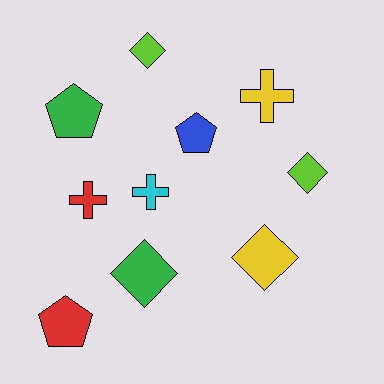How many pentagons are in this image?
There are 3 pentagons.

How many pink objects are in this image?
There are no pink objects.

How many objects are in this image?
There are 10 objects.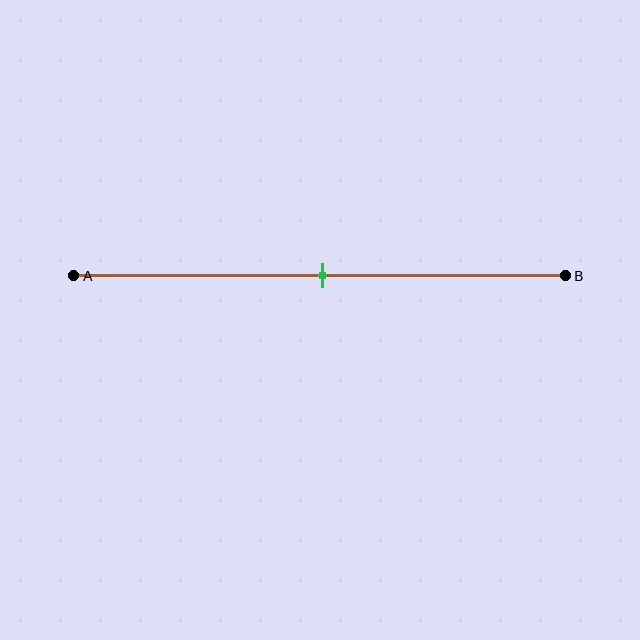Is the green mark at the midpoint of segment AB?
Yes, the mark is approximately at the midpoint.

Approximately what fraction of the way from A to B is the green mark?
The green mark is approximately 50% of the way from A to B.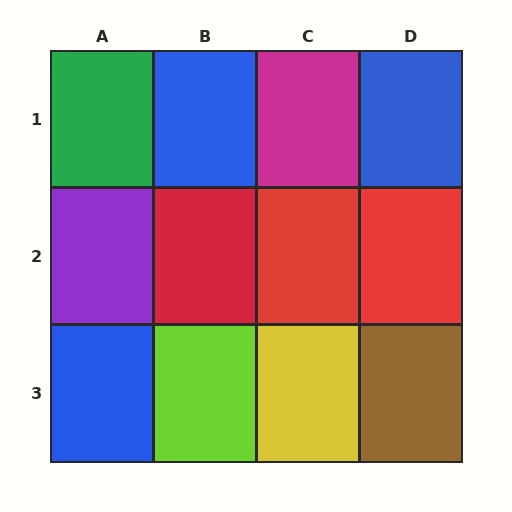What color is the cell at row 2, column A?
Purple.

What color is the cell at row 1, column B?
Blue.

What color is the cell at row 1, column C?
Magenta.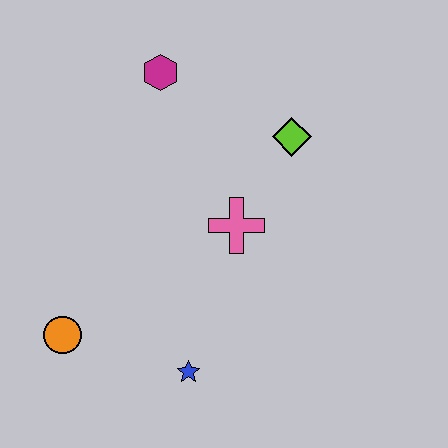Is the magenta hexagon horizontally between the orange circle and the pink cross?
Yes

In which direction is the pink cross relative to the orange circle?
The pink cross is to the right of the orange circle.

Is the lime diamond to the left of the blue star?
No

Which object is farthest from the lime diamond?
The orange circle is farthest from the lime diamond.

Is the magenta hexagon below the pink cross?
No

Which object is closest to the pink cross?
The lime diamond is closest to the pink cross.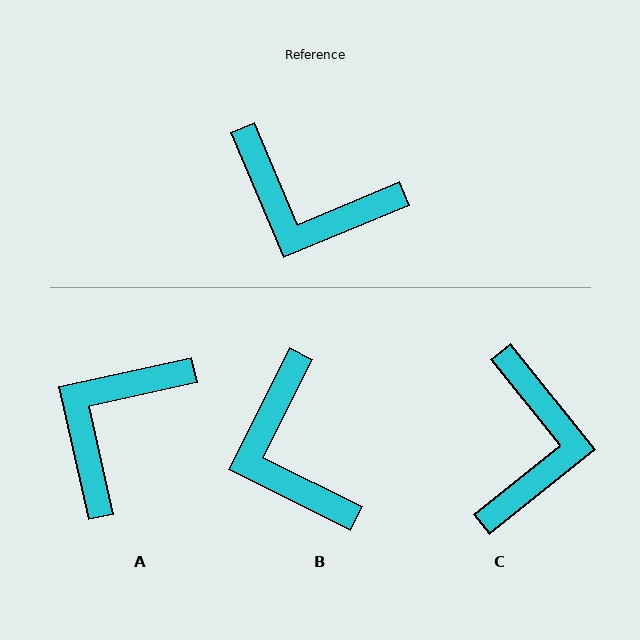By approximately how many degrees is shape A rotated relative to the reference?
Approximately 100 degrees clockwise.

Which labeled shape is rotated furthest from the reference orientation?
C, about 106 degrees away.